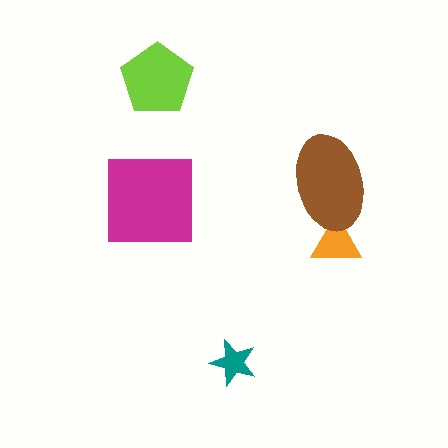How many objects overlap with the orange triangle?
1 object overlaps with the orange triangle.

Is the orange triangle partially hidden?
Yes, it is partially covered by another shape.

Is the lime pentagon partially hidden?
No, no other shape covers it.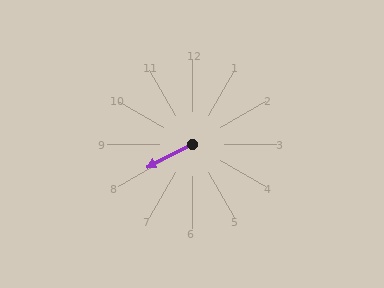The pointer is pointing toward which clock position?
Roughly 8 o'clock.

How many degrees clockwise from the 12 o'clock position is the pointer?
Approximately 243 degrees.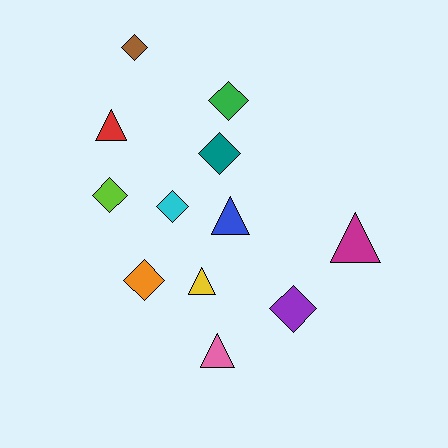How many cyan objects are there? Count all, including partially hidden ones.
There is 1 cyan object.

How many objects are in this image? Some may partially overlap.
There are 12 objects.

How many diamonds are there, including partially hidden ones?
There are 7 diamonds.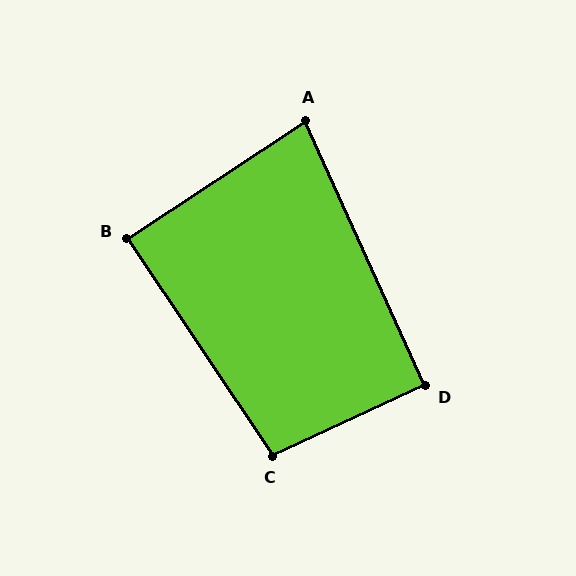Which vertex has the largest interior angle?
C, at approximately 99 degrees.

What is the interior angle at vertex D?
Approximately 90 degrees (approximately right).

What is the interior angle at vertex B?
Approximately 90 degrees (approximately right).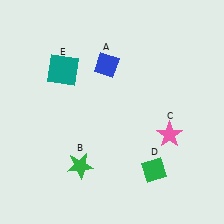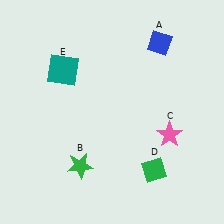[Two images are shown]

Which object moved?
The blue diamond (A) moved right.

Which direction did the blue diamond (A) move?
The blue diamond (A) moved right.